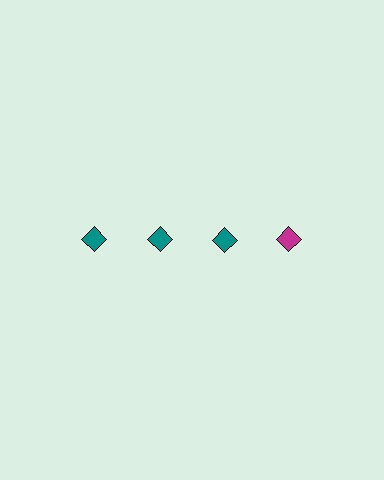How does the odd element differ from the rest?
It has a different color: magenta instead of teal.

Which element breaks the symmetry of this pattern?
The magenta diamond in the top row, second from right column breaks the symmetry. All other shapes are teal diamonds.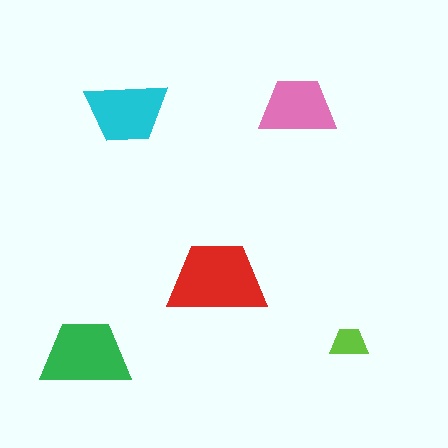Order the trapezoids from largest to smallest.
the red one, the green one, the cyan one, the pink one, the lime one.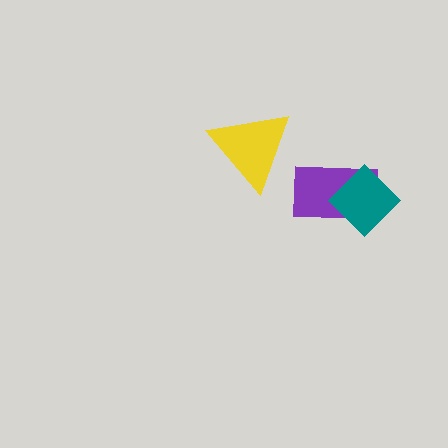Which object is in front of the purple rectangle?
The teal diamond is in front of the purple rectangle.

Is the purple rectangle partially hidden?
Yes, it is partially covered by another shape.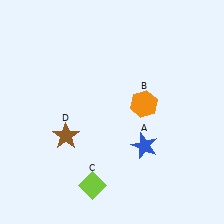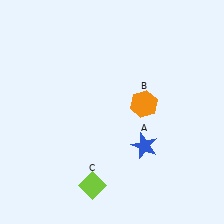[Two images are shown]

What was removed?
The brown star (D) was removed in Image 2.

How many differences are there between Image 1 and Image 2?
There is 1 difference between the two images.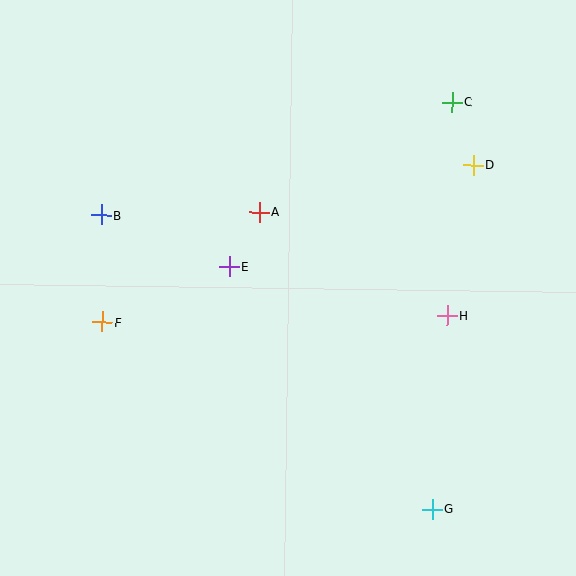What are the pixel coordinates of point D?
Point D is at (473, 165).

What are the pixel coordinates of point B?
Point B is at (101, 215).